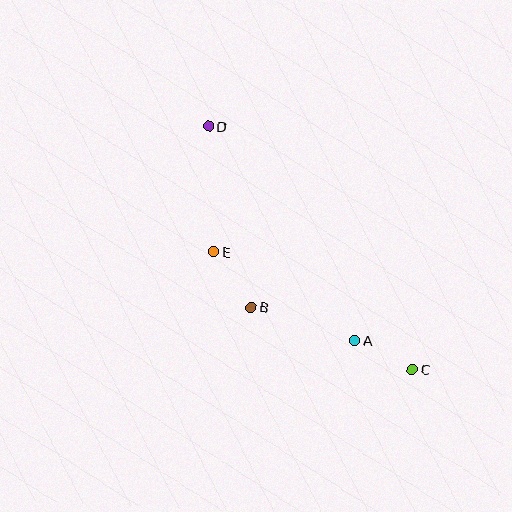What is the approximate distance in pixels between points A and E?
The distance between A and E is approximately 167 pixels.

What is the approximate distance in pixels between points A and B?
The distance between A and B is approximately 109 pixels.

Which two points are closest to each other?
Points A and C are closest to each other.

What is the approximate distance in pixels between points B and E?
The distance between B and E is approximately 67 pixels.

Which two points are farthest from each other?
Points C and D are farthest from each other.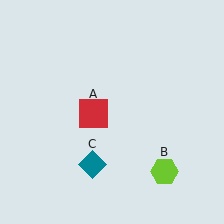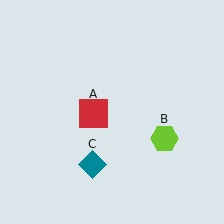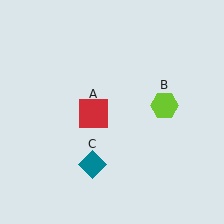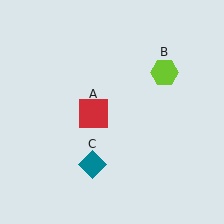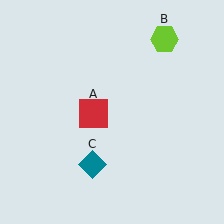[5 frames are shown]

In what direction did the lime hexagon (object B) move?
The lime hexagon (object B) moved up.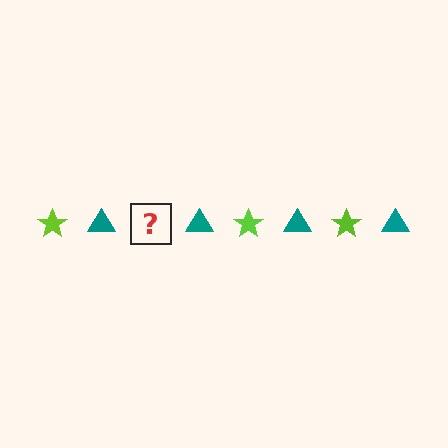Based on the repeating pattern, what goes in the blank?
The blank should be a lime star.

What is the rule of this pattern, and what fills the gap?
The rule is that the pattern alternates between lime star and teal triangle. The gap should be filled with a lime star.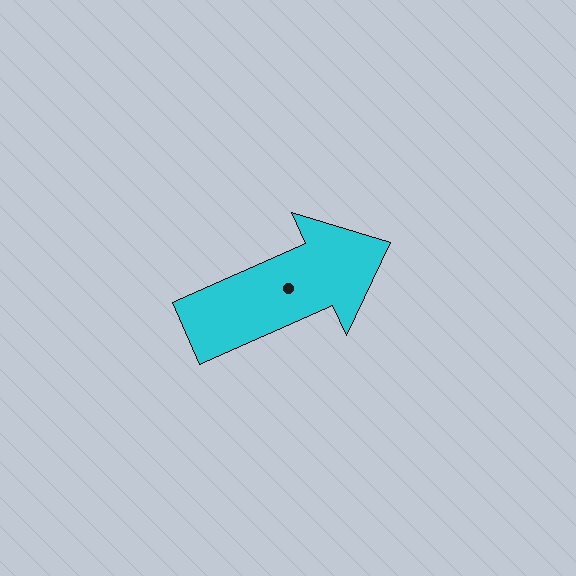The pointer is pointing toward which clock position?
Roughly 2 o'clock.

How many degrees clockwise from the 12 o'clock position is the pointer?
Approximately 66 degrees.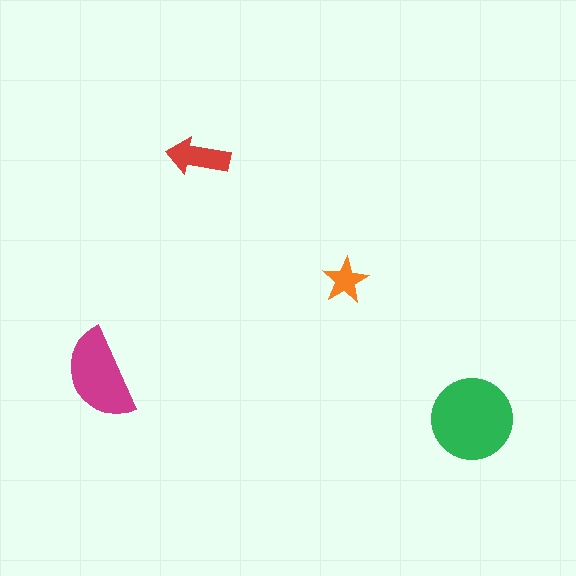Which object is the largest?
The green circle.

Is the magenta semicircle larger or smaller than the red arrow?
Larger.